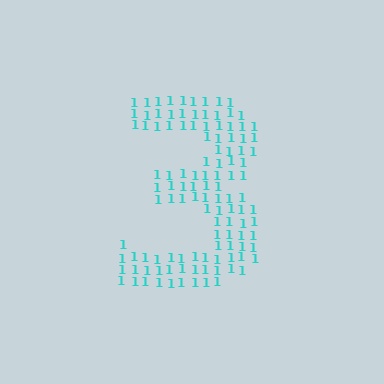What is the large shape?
The large shape is the digit 3.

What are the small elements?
The small elements are digit 1's.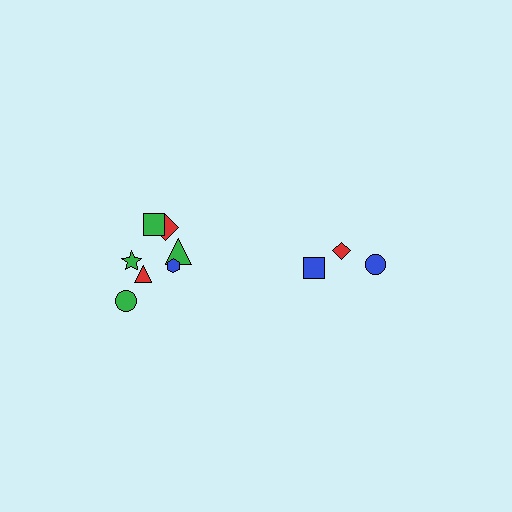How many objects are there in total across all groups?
There are 10 objects.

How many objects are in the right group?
There are 3 objects.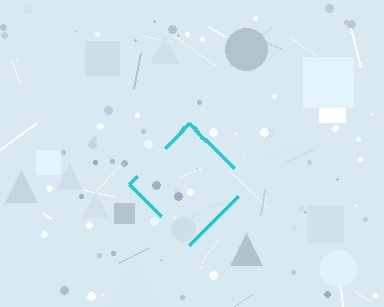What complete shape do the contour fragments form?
The contour fragments form a diamond.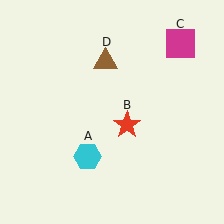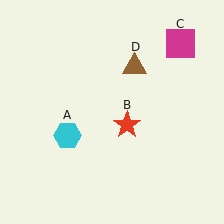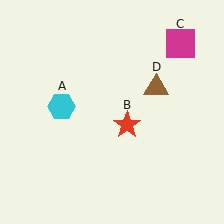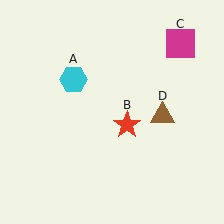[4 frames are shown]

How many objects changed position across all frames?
2 objects changed position: cyan hexagon (object A), brown triangle (object D).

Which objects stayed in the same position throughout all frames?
Red star (object B) and magenta square (object C) remained stationary.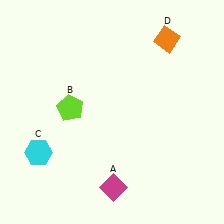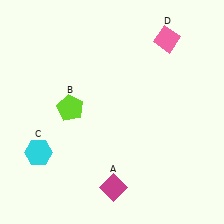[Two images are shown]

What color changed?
The diamond (D) changed from orange in Image 1 to pink in Image 2.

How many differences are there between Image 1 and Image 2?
There is 1 difference between the two images.